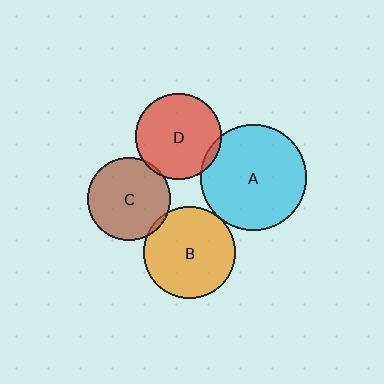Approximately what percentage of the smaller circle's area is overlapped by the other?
Approximately 5%.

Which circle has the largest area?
Circle A (cyan).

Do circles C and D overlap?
Yes.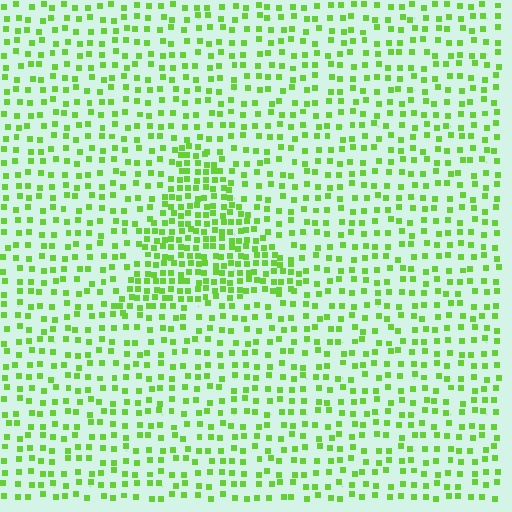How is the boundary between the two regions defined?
The boundary is defined by a change in element density (approximately 2.0x ratio). All elements are the same color, size, and shape.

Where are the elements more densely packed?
The elements are more densely packed inside the triangle boundary.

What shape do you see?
I see a triangle.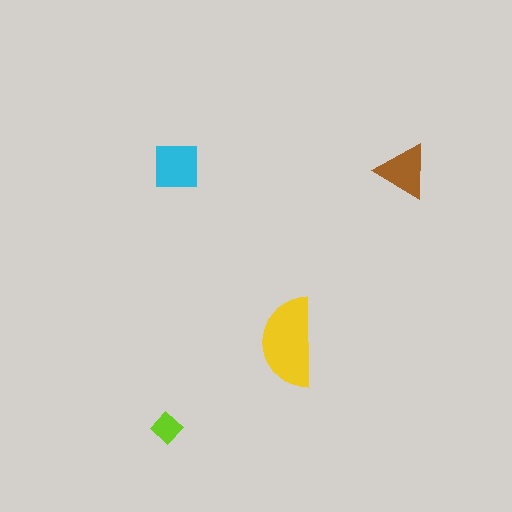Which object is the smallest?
The lime diamond.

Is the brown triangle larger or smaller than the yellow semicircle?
Smaller.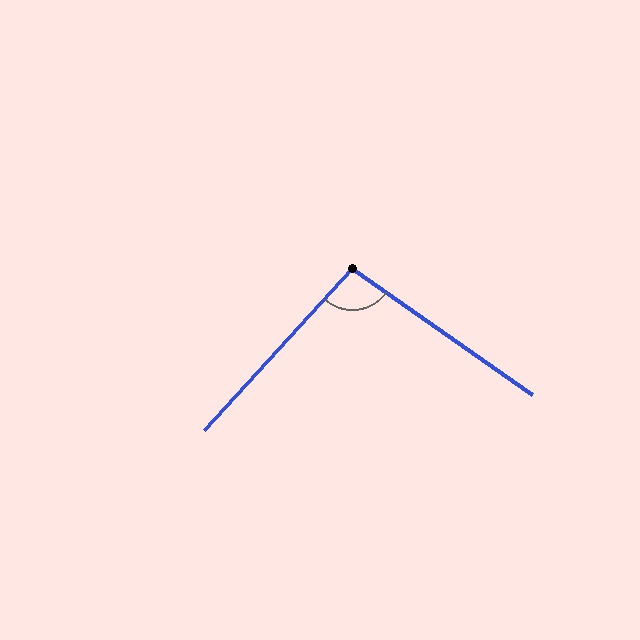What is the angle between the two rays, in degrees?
Approximately 97 degrees.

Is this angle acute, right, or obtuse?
It is obtuse.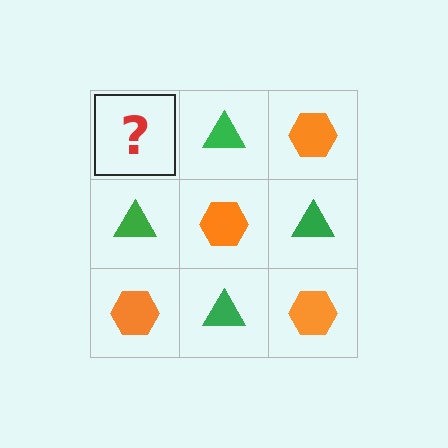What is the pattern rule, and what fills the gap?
The rule is that it alternates orange hexagon and green triangle in a checkerboard pattern. The gap should be filled with an orange hexagon.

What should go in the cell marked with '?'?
The missing cell should contain an orange hexagon.